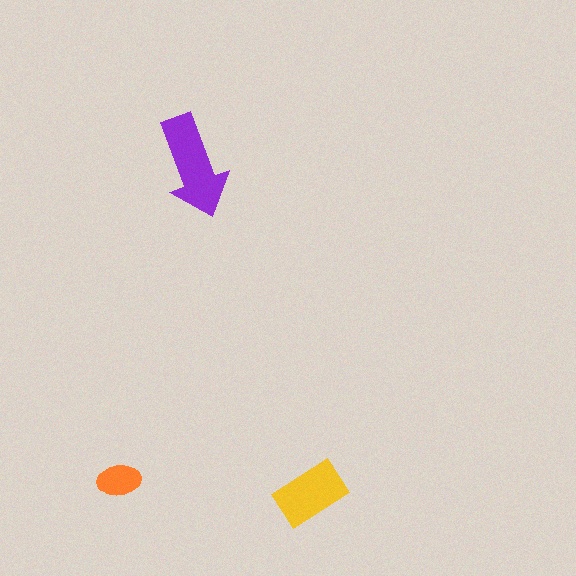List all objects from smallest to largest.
The orange ellipse, the yellow rectangle, the purple arrow.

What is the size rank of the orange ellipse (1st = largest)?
3rd.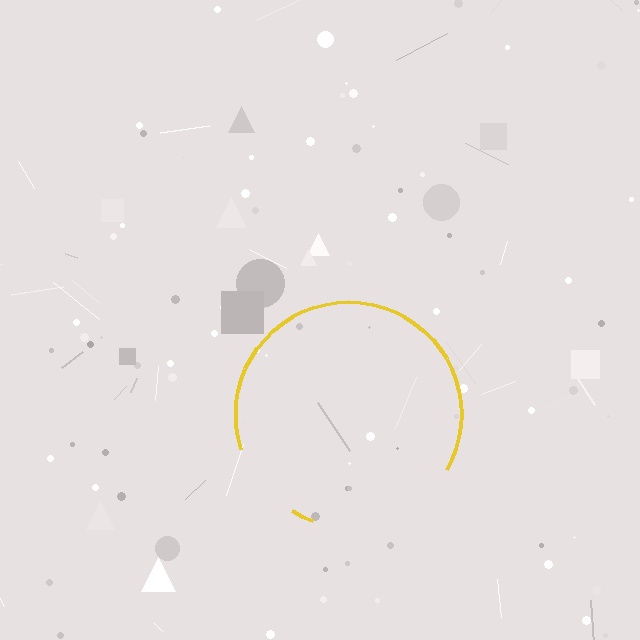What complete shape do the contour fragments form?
The contour fragments form a circle.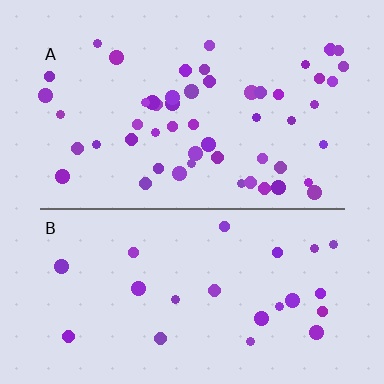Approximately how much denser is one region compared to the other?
Approximately 2.3× — region A over region B.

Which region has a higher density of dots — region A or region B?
A (the top).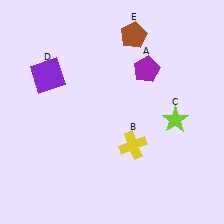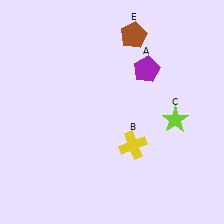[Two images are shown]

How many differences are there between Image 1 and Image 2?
There is 1 difference between the two images.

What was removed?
The purple square (D) was removed in Image 2.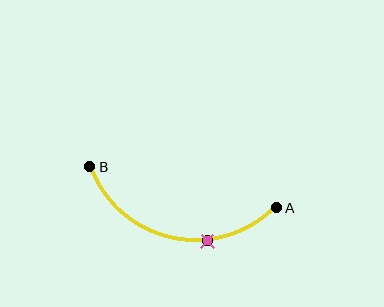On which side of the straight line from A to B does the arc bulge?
The arc bulges below the straight line connecting A and B.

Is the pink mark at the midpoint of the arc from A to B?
No. The pink mark lies on the arc but is closer to endpoint A. The arc midpoint would be at the point on the curve equidistant along the arc from both A and B.